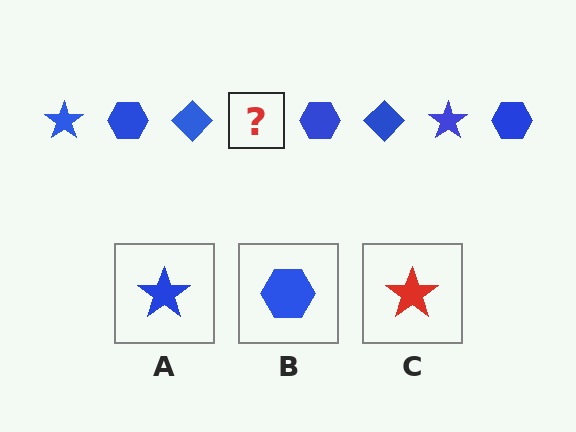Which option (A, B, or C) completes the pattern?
A.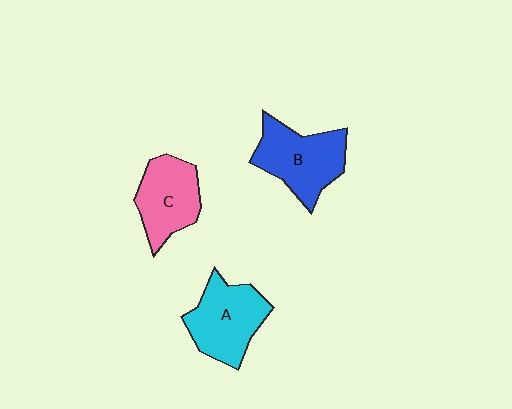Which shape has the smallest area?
Shape C (pink).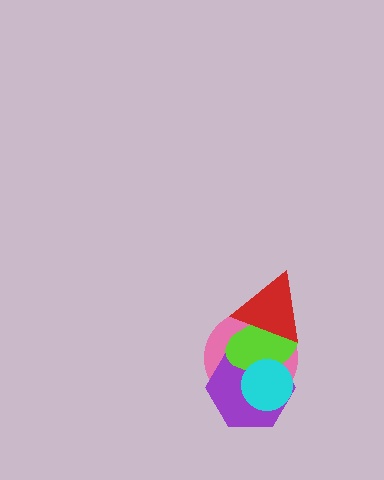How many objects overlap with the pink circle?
4 objects overlap with the pink circle.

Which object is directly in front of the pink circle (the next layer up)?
The purple hexagon is directly in front of the pink circle.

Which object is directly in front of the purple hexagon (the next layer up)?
The lime ellipse is directly in front of the purple hexagon.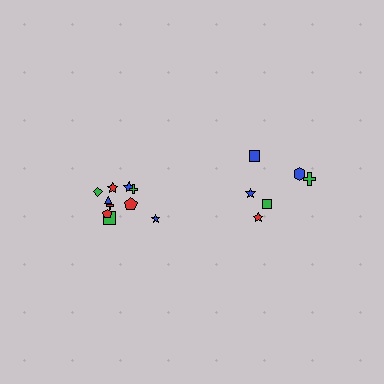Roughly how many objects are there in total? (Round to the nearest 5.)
Roughly 15 objects in total.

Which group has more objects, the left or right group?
The left group.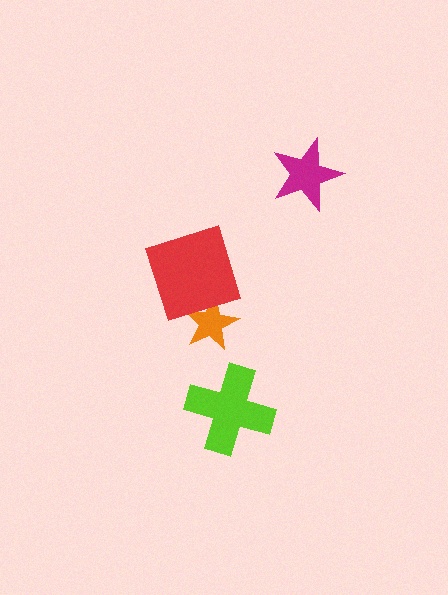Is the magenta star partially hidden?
No, no other shape covers it.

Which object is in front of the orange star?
The red square is in front of the orange star.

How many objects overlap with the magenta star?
0 objects overlap with the magenta star.